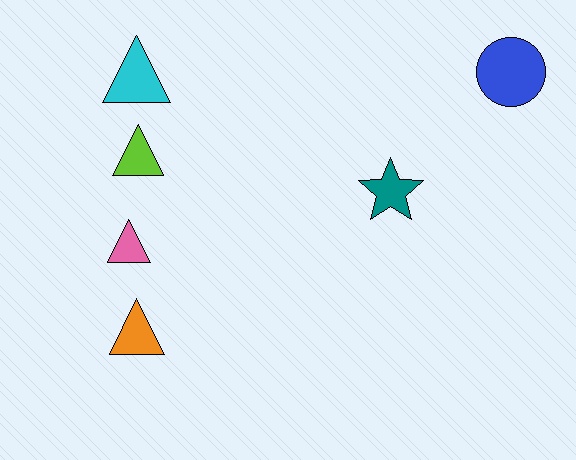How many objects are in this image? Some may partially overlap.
There are 6 objects.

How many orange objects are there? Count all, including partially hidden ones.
There is 1 orange object.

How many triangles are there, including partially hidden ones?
There are 4 triangles.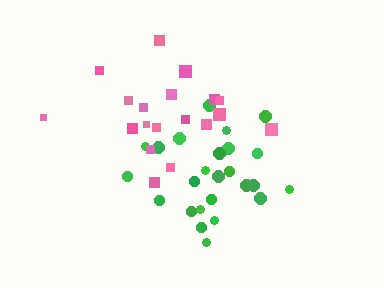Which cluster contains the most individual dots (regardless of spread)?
Green (25).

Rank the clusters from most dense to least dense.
green, pink.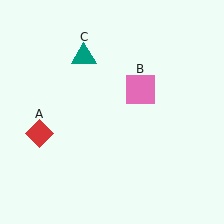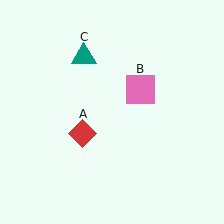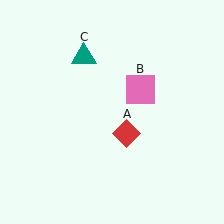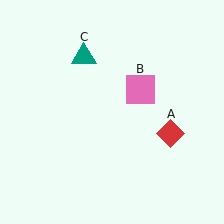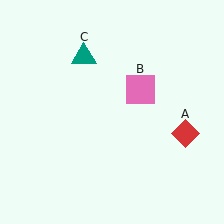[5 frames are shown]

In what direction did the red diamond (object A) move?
The red diamond (object A) moved right.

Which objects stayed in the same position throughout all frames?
Pink square (object B) and teal triangle (object C) remained stationary.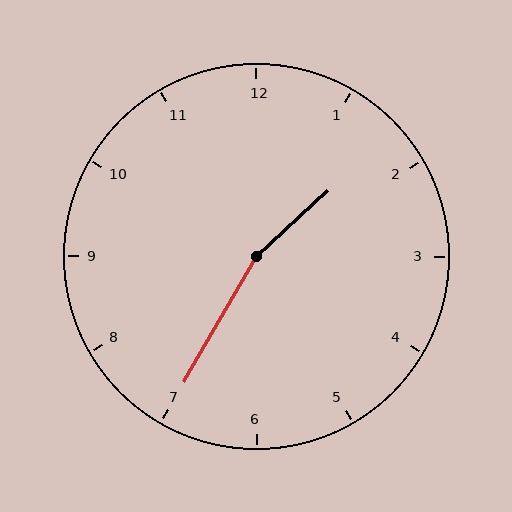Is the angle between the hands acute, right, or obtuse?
It is obtuse.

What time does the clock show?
1:35.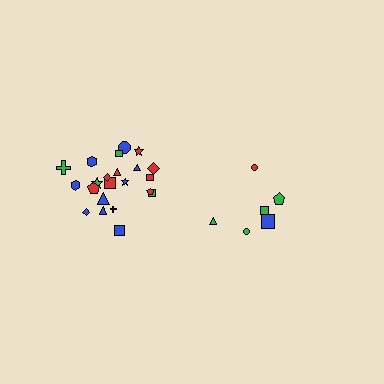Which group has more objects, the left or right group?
The left group.